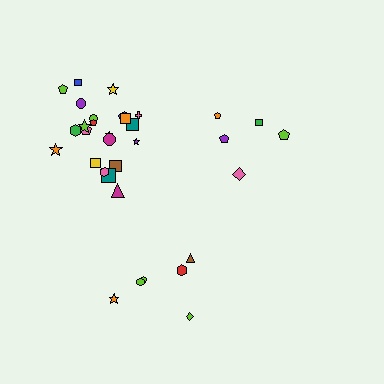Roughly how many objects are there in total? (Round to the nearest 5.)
Roughly 35 objects in total.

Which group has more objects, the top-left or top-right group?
The top-left group.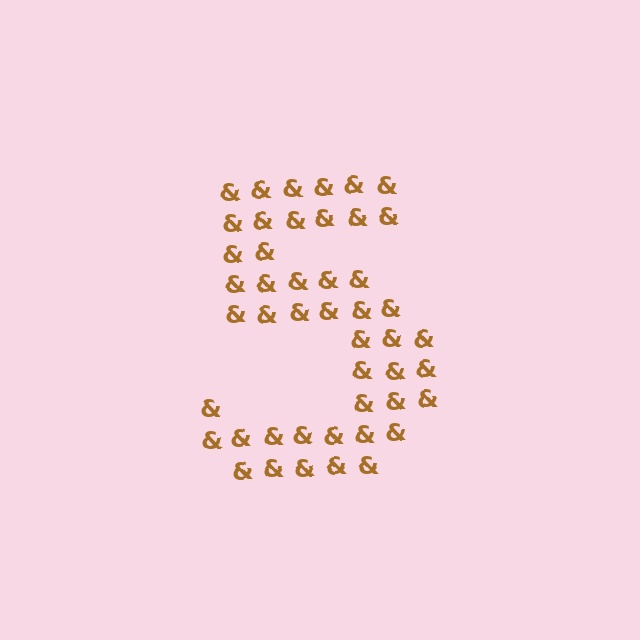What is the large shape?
The large shape is the digit 5.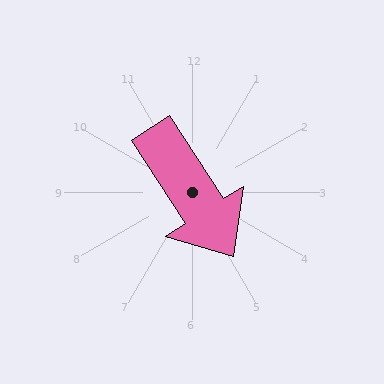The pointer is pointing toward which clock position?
Roughly 5 o'clock.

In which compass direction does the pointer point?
Southeast.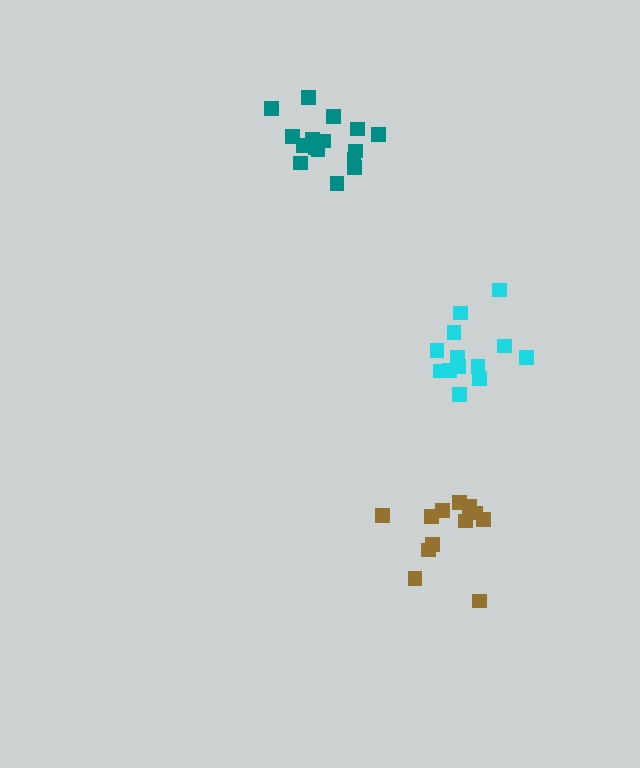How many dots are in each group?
Group 1: 12 dots, Group 2: 13 dots, Group 3: 16 dots (41 total).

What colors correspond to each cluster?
The clusters are colored: brown, cyan, teal.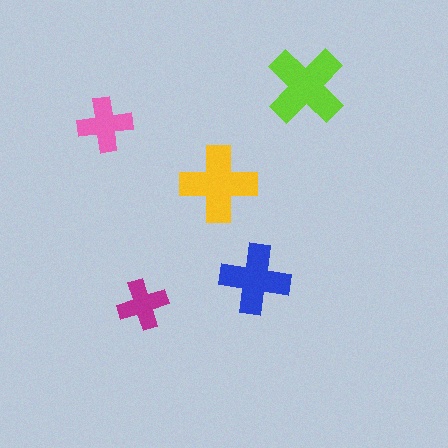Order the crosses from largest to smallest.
the lime one, the yellow one, the blue one, the pink one, the magenta one.